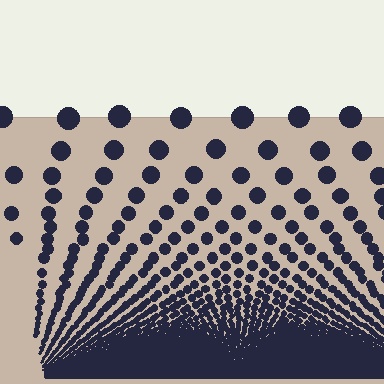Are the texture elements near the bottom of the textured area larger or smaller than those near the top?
Smaller. The gradient is inverted — elements near the bottom are smaller and denser.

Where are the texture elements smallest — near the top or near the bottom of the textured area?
Near the bottom.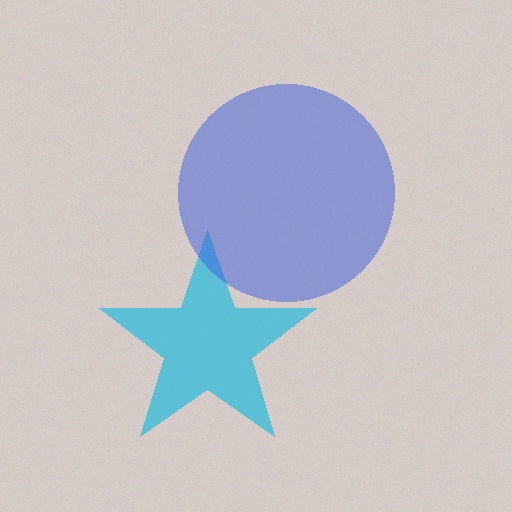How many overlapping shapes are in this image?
There are 2 overlapping shapes in the image.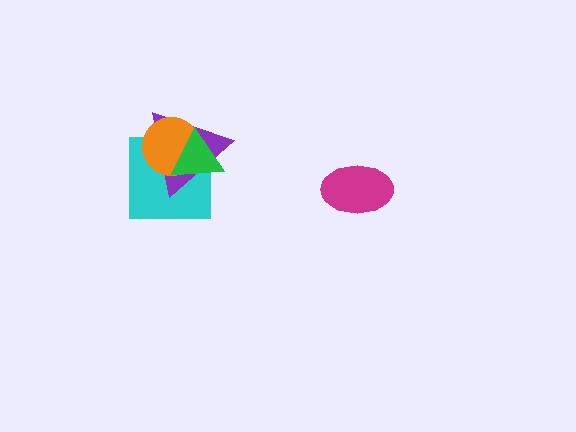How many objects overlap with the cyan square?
3 objects overlap with the cyan square.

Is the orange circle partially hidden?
Yes, it is partially covered by another shape.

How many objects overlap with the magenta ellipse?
0 objects overlap with the magenta ellipse.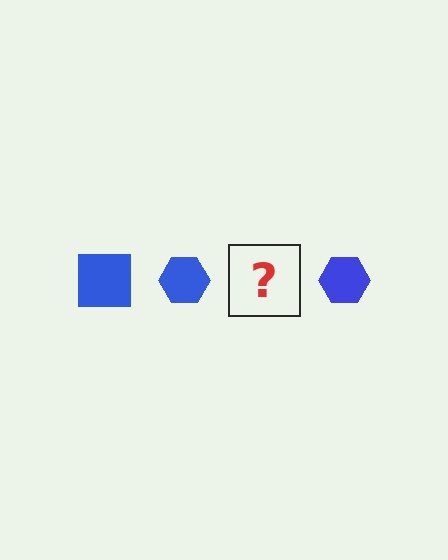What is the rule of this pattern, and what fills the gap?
The rule is that the pattern cycles through square, hexagon shapes in blue. The gap should be filled with a blue square.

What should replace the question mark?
The question mark should be replaced with a blue square.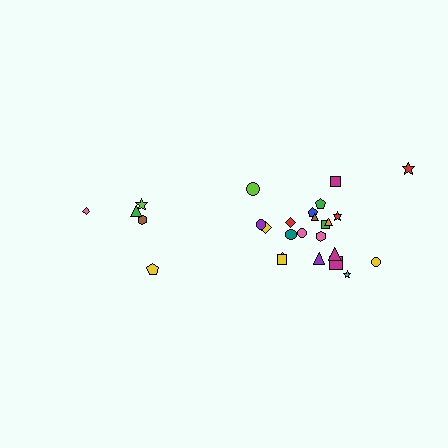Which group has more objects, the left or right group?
The right group.